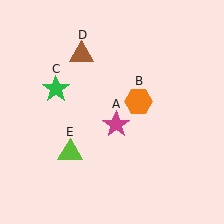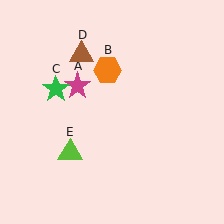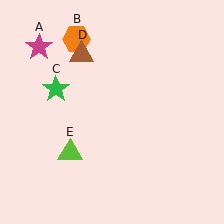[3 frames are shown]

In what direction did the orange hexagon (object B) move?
The orange hexagon (object B) moved up and to the left.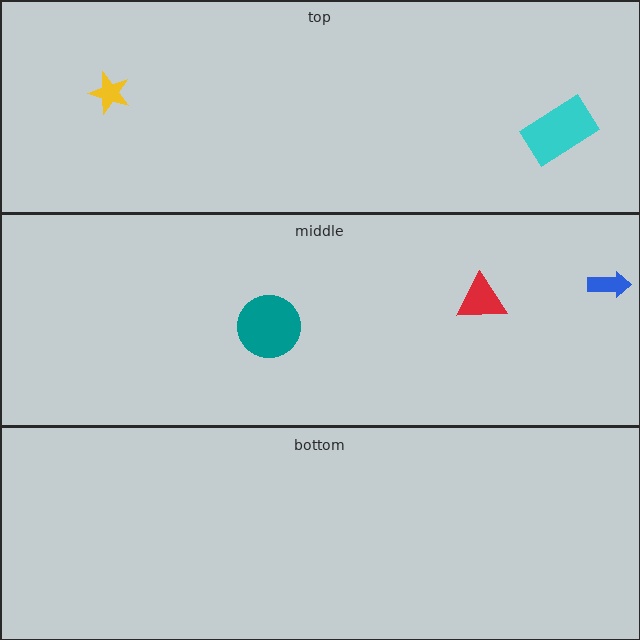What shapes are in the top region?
The yellow star, the cyan rectangle.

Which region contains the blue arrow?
The middle region.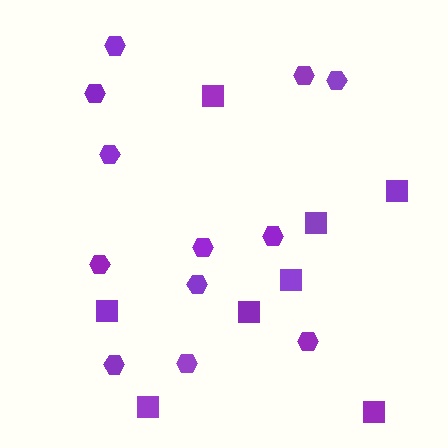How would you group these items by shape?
There are 2 groups: one group of squares (8) and one group of hexagons (12).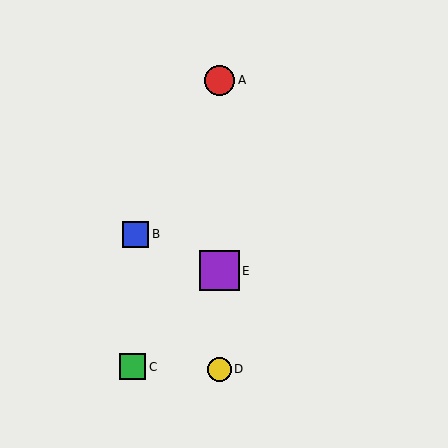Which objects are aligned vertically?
Objects A, D, E are aligned vertically.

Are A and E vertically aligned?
Yes, both are at x≈219.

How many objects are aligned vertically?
3 objects (A, D, E) are aligned vertically.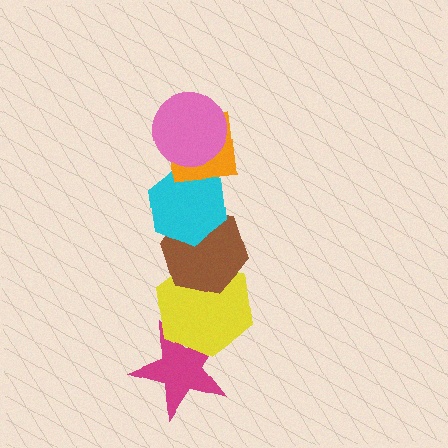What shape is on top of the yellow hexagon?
The brown hexagon is on top of the yellow hexagon.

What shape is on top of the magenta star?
The yellow hexagon is on top of the magenta star.